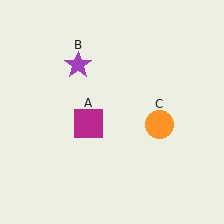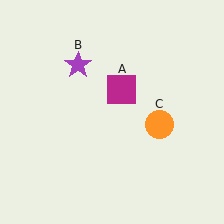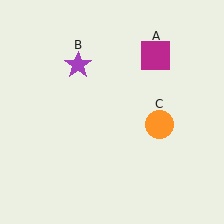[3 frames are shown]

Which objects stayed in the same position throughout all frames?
Purple star (object B) and orange circle (object C) remained stationary.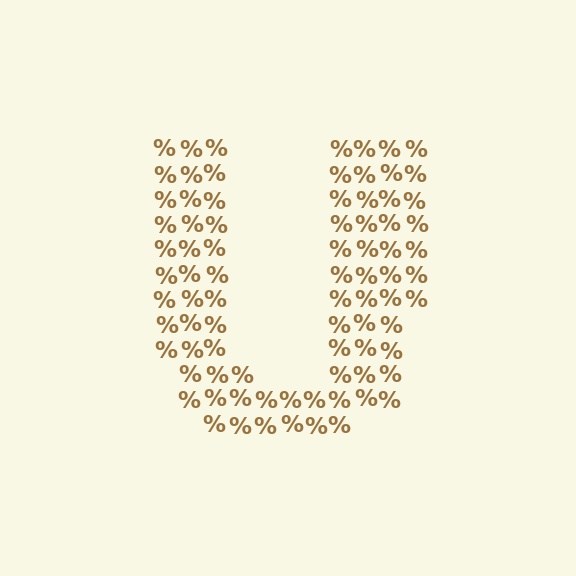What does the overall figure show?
The overall figure shows the letter U.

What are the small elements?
The small elements are percent signs.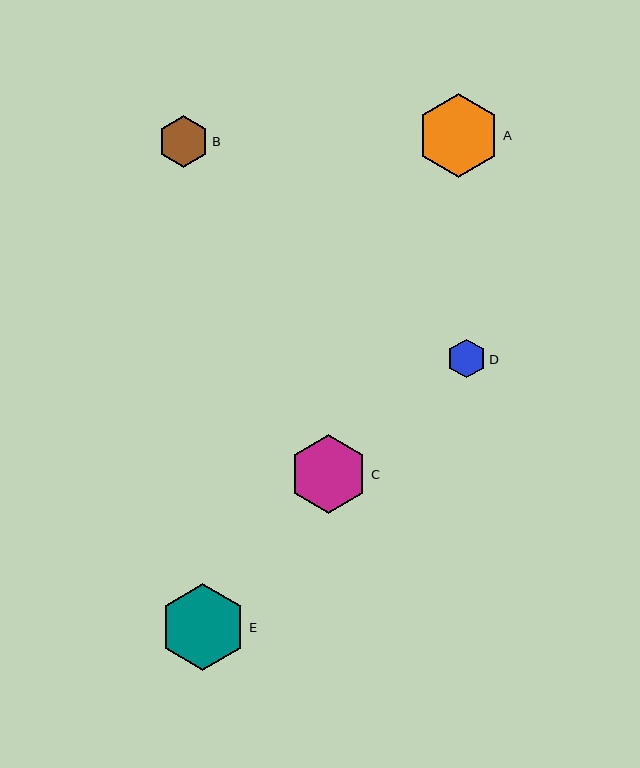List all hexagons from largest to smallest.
From largest to smallest: E, A, C, B, D.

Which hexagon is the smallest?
Hexagon D is the smallest with a size of approximately 39 pixels.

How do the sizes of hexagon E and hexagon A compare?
Hexagon E and hexagon A are approximately the same size.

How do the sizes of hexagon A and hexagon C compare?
Hexagon A and hexagon C are approximately the same size.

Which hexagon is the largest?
Hexagon E is the largest with a size of approximately 86 pixels.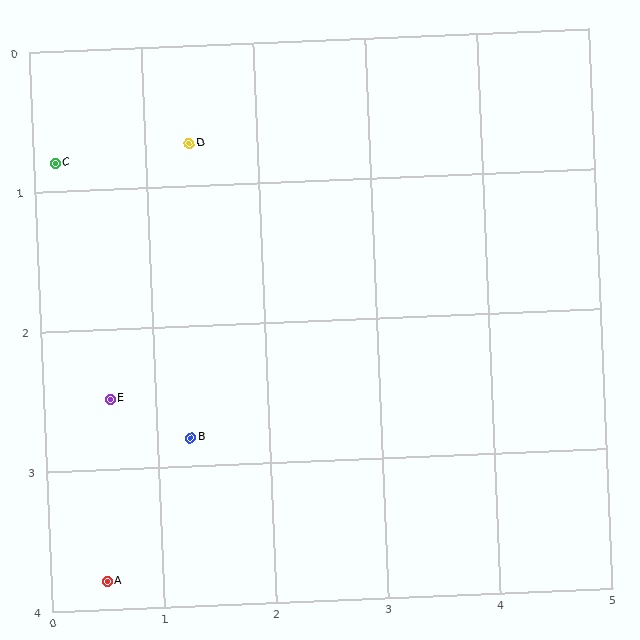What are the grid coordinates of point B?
Point B is at approximately (1.3, 2.8).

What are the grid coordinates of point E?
Point E is at approximately (0.6, 2.5).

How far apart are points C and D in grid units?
Points C and D are about 1.2 grid units apart.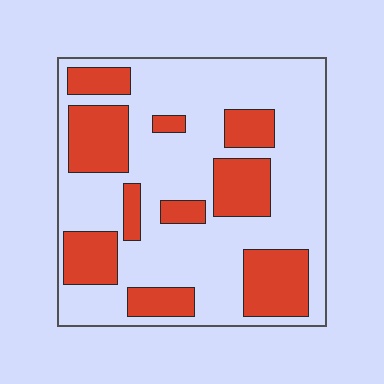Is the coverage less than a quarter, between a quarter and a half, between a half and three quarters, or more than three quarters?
Between a quarter and a half.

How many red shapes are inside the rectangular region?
10.